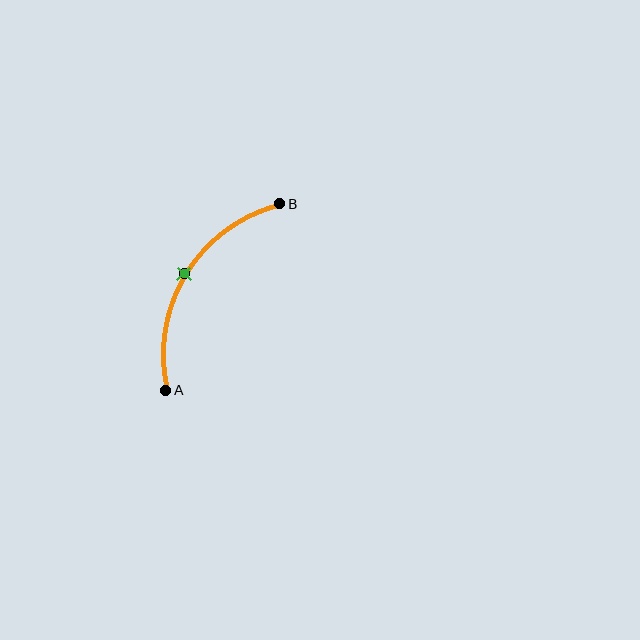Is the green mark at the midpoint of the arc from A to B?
Yes. The green mark lies on the arc at equal arc-length from both A and B — it is the arc midpoint.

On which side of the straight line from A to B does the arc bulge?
The arc bulges to the left of the straight line connecting A and B.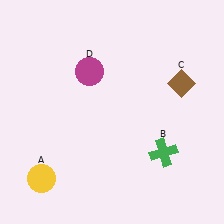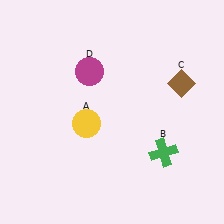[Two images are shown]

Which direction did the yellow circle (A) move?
The yellow circle (A) moved up.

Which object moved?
The yellow circle (A) moved up.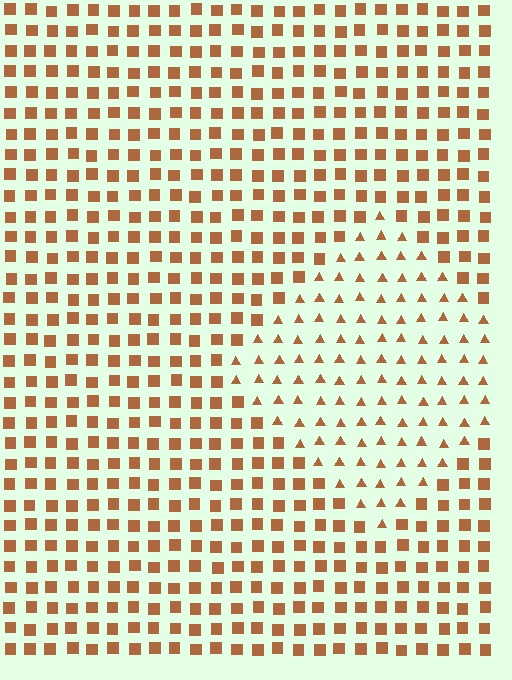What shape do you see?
I see a diamond.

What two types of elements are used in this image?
The image uses triangles inside the diamond region and squares outside it.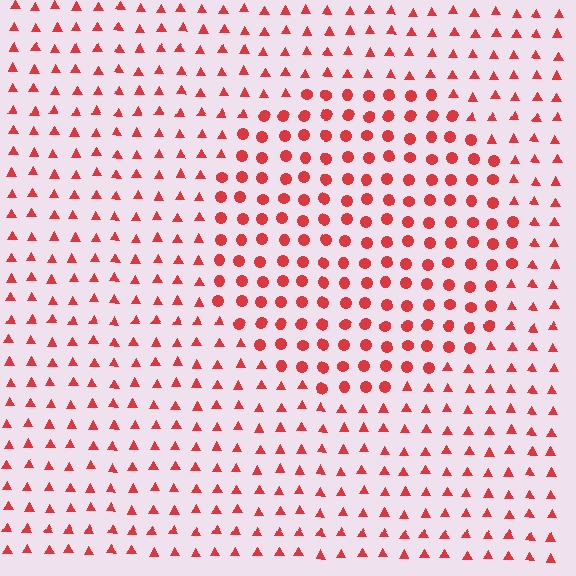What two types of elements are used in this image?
The image uses circles inside the circle region and triangles outside it.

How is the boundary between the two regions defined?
The boundary is defined by a change in element shape: circles inside vs. triangles outside. All elements share the same color and spacing.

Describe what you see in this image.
The image is filled with small red elements arranged in a uniform grid. A circle-shaped region contains circles, while the surrounding area contains triangles. The boundary is defined purely by the change in element shape.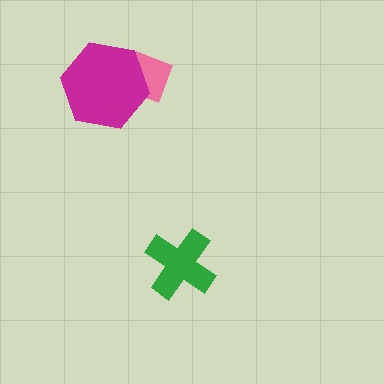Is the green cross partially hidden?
No, no other shape covers it.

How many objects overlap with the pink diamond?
1 object overlaps with the pink diamond.